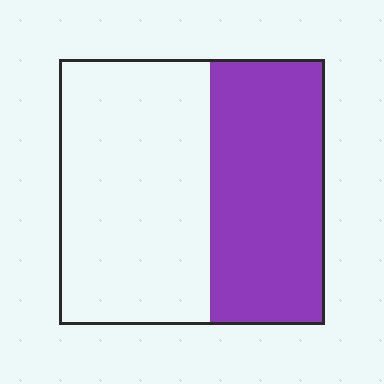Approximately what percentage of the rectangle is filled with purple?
Approximately 45%.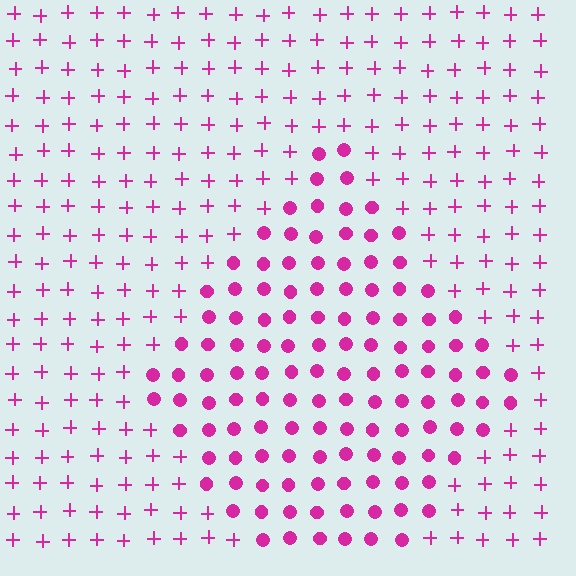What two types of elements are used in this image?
The image uses circles inside the diamond region and plus signs outside it.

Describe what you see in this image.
The image is filled with small magenta elements arranged in a uniform grid. A diamond-shaped region contains circles, while the surrounding area contains plus signs. The boundary is defined purely by the change in element shape.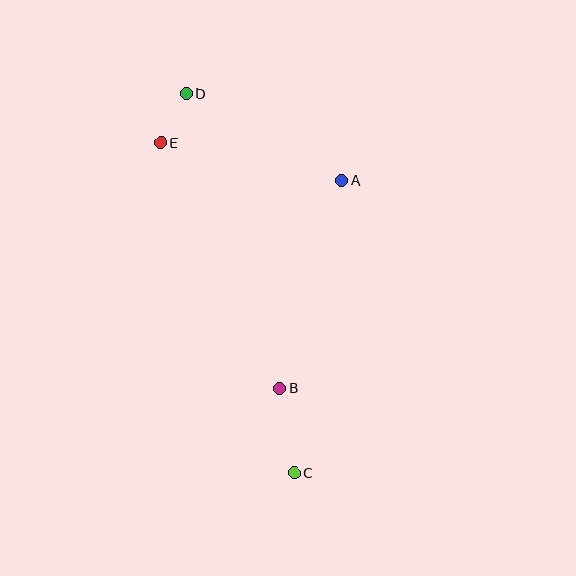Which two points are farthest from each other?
Points C and D are farthest from each other.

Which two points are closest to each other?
Points D and E are closest to each other.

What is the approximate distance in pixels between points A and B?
The distance between A and B is approximately 217 pixels.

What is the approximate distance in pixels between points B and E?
The distance between B and E is approximately 273 pixels.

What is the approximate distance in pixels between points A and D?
The distance between A and D is approximately 178 pixels.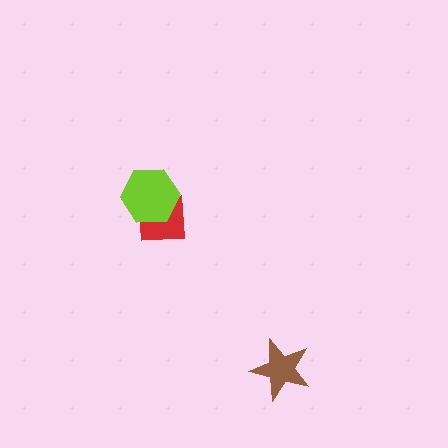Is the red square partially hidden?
Yes, it is partially covered by another shape.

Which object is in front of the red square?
The lime hexagon is in front of the red square.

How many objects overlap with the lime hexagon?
1 object overlaps with the lime hexagon.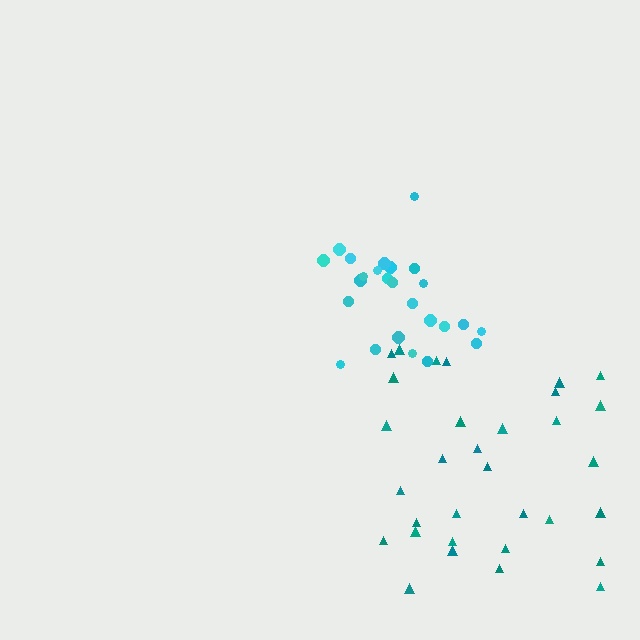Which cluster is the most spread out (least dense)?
Teal.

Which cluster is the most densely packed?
Cyan.